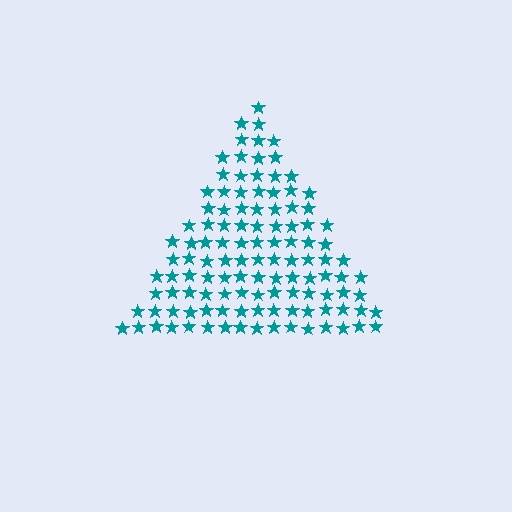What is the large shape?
The large shape is a triangle.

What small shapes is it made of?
It is made of small stars.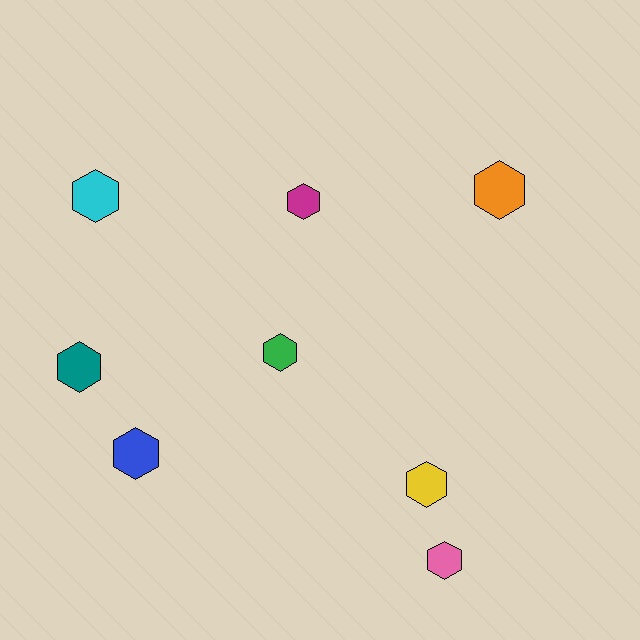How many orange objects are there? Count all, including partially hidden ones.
There is 1 orange object.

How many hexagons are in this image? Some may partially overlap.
There are 8 hexagons.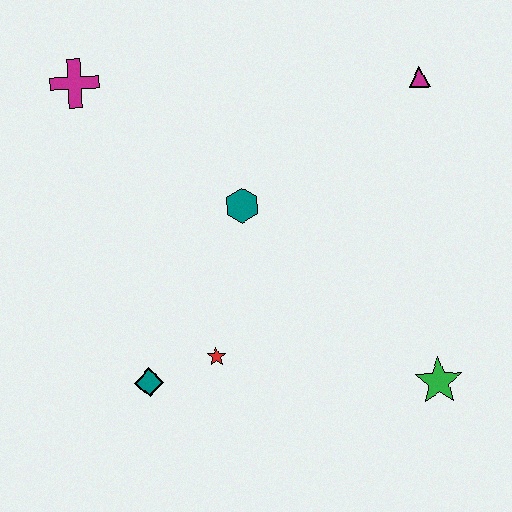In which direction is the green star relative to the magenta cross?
The green star is to the right of the magenta cross.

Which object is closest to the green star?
The red star is closest to the green star.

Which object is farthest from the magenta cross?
The green star is farthest from the magenta cross.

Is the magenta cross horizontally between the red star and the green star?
No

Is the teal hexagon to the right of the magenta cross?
Yes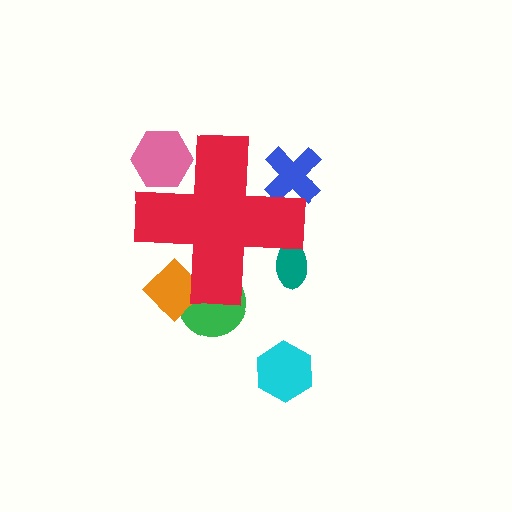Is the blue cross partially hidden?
Yes, the blue cross is partially hidden behind the red cross.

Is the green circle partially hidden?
Yes, the green circle is partially hidden behind the red cross.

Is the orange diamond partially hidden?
Yes, the orange diamond is partially hidden behind the red cross.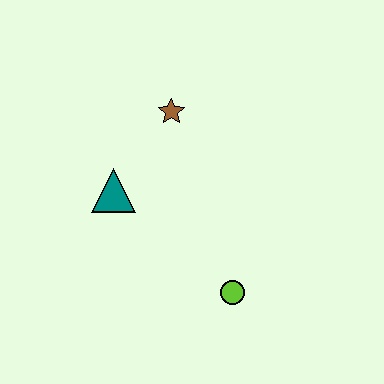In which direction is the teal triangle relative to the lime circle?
The teal triangle is to the left of the lime circle.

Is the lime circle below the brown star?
Yes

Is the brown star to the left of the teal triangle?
No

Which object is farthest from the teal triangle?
The lime circle is farthest from the teal triangle.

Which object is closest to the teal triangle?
The brown star is closest to the teal triangle.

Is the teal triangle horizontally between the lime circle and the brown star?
No